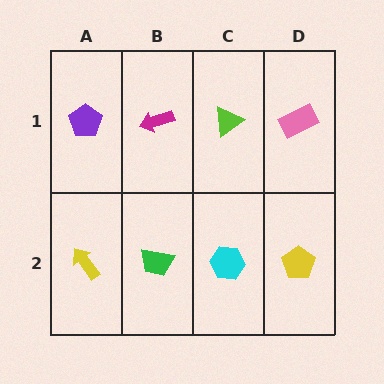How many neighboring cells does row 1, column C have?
3.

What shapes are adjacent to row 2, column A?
A purple pentagon (row 1, column A), a green trapezoid (row 2, column B).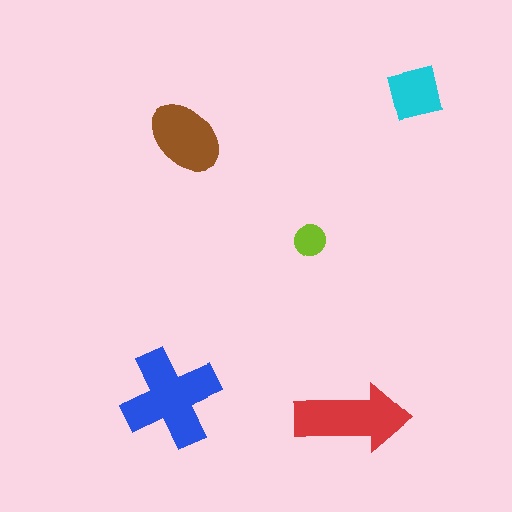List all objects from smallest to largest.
The lime circle, the cyan square, the brown ellipse, the red arrow, the blue cross.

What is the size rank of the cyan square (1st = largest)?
4th.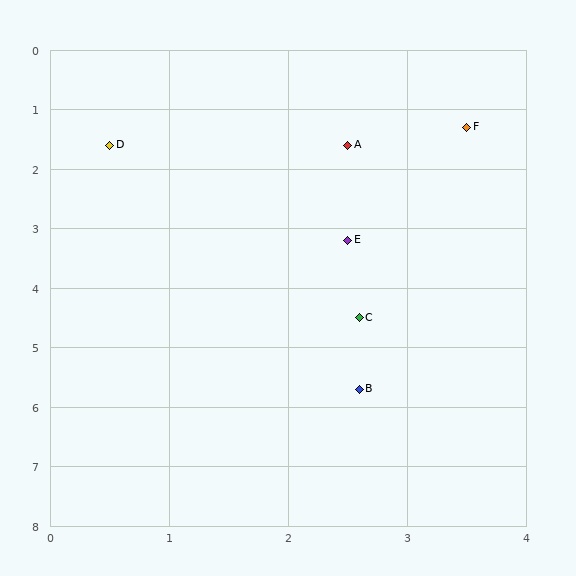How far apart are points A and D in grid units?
Points A and D are about 2.0 grid units apart.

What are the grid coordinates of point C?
Point C is at approximately (2.6, 4.5).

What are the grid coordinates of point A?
Point A is at approximately (2.5, 1.6).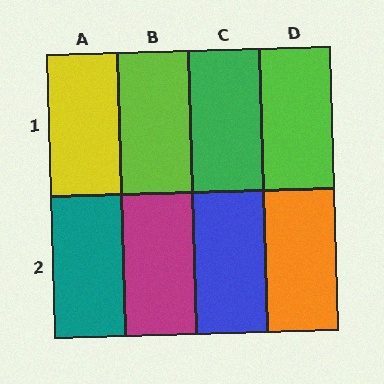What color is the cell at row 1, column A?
Yellow.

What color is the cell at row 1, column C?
Green.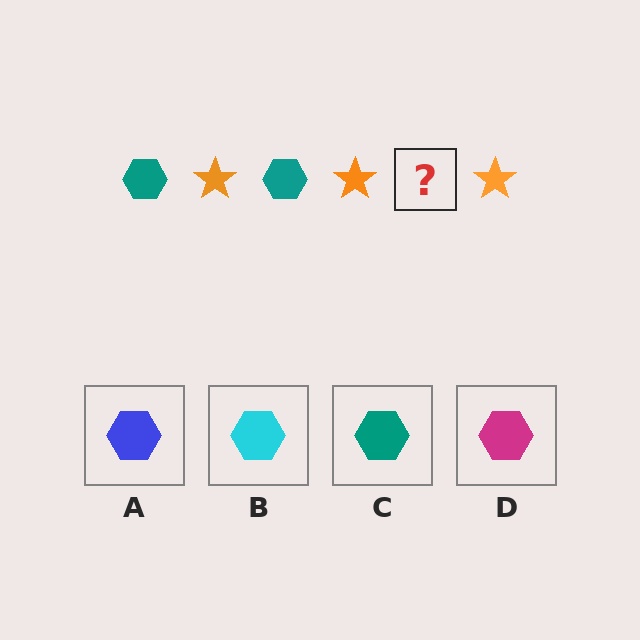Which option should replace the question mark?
Option C.